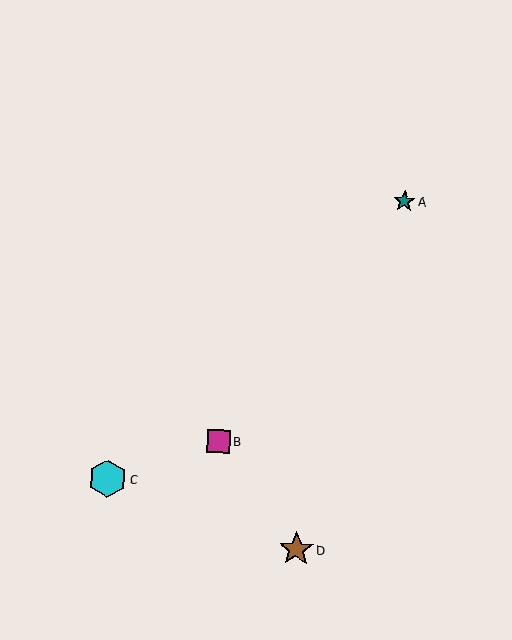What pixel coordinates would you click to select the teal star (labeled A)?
Click at (404, 201) to select the teal star A.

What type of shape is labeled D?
Shape D is a brown star.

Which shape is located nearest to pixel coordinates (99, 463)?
The cyan hexagon (labeled C) at (108, 478) is nearest to that location.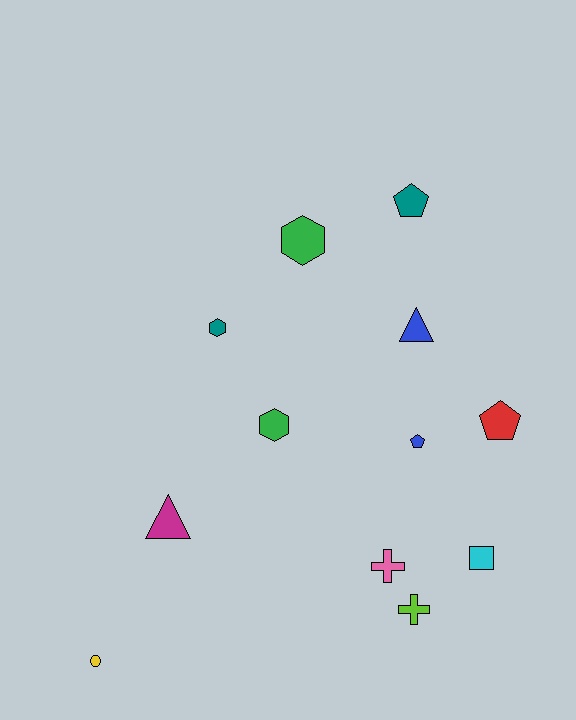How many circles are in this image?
There is 1 circle.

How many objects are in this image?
There are 12 objects.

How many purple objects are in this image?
There are no purple objects.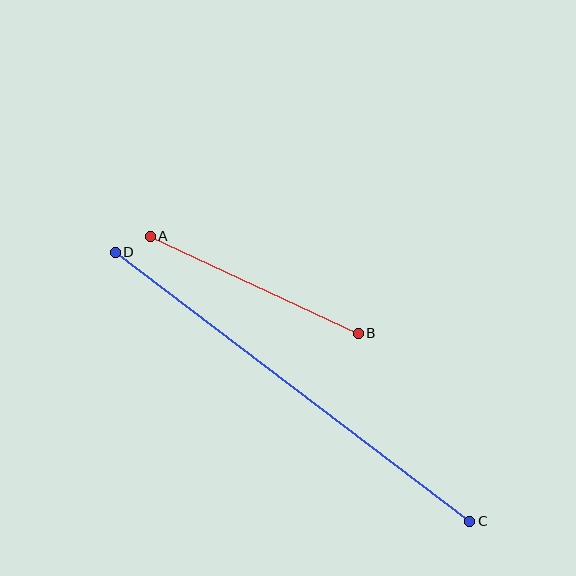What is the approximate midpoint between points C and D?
The midpoint is at approximately (293, 387) pixels.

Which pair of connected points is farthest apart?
Points C and D are farthest apart.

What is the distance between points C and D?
The distance is approximately 445 pixels.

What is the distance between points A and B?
The distance is approximately 229 pixels.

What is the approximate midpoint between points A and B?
The midpoint is at approximately (254, 285) pixels.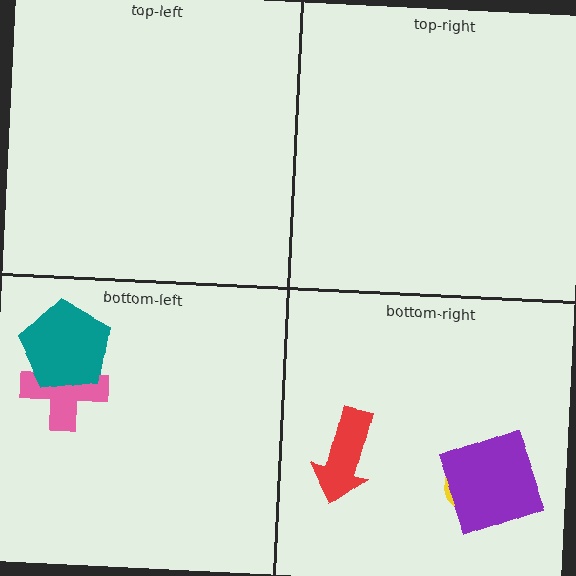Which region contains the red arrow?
The bottom-right region.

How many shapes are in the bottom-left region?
2.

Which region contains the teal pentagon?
The bottom-left region.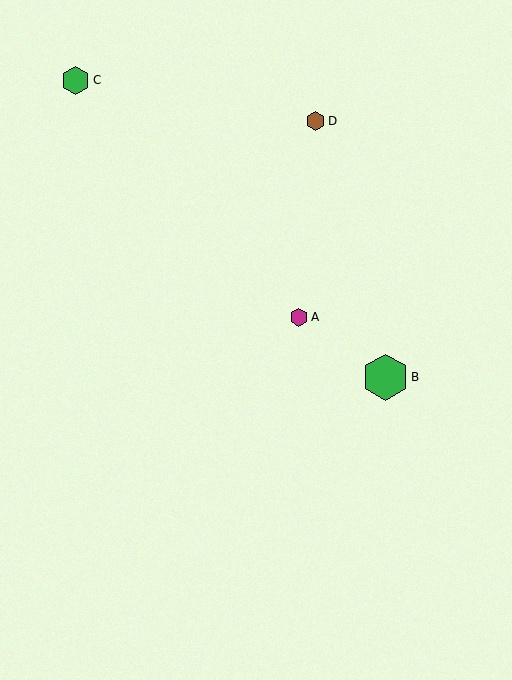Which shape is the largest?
The green hexagon (labeled B) is the largest.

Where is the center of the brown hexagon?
The center of the brown hexagon is at (316, 121).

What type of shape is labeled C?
Shape C is a green hexagon.